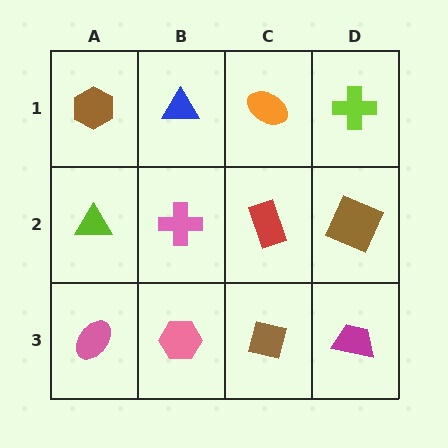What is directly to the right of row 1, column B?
An orange ellipse.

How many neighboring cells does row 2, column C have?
4.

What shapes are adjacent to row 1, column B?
A pink cross (row 2, column B), a brown hexagon (row 1, column A), an orange ellipse (row 1, column C).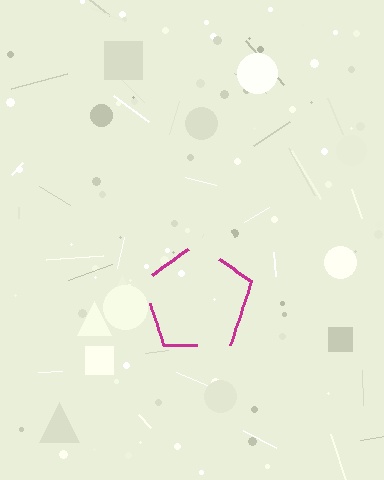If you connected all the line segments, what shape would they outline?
They would outline a pentagon.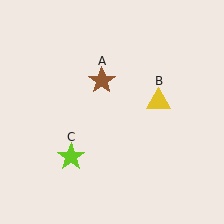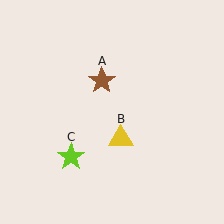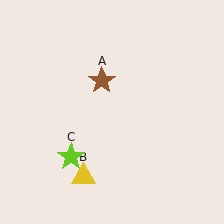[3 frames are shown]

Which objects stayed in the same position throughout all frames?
Brown star (object A) and lime star (object C) remained stationary.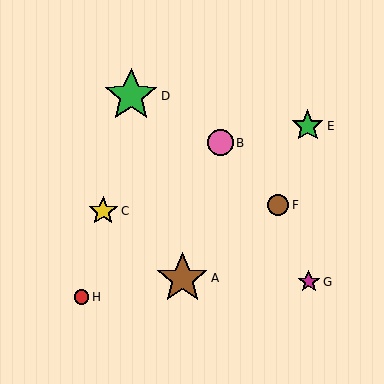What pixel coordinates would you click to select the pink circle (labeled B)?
Click at (220, 143) to select the pink circle B.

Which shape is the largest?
The green star (labeled D) is the largest.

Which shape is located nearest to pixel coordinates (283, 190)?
The brown circle (labeled F) at (278, 205) is nearest to that location.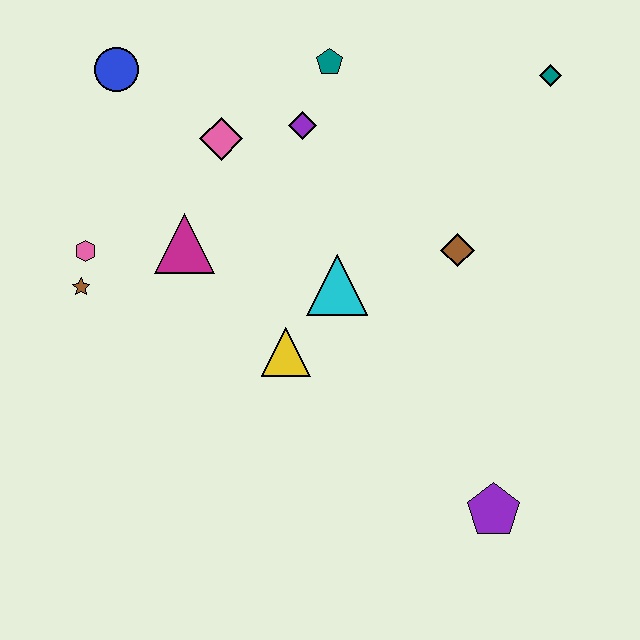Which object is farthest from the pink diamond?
The purple pentagon is farthest from the pink diamond.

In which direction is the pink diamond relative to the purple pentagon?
The pink diamond is above the purple pentagon.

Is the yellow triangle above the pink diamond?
No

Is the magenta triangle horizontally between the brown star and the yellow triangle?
Yes